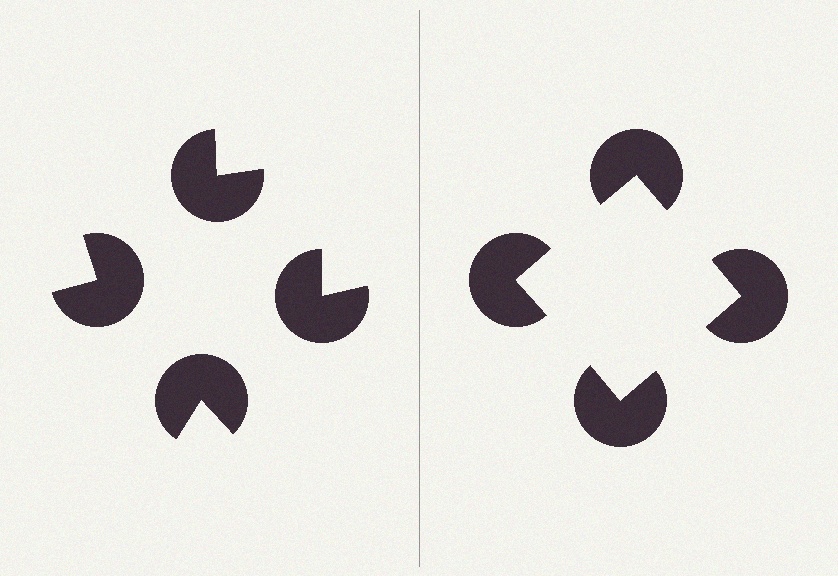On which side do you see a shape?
An illusory square appears on the right side. On the left side the wedge cuts are rotated, so no coherent shape forms.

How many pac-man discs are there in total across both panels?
8 — 4 on each side.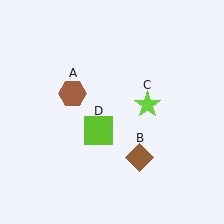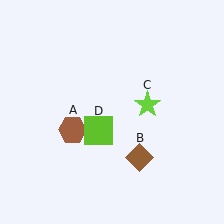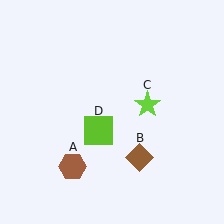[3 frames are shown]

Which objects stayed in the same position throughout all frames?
Brown diamond (object B) and lime star (object C) and lime square (object D) remained stationary.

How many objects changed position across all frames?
1 object changed position: brown hexagon (object A).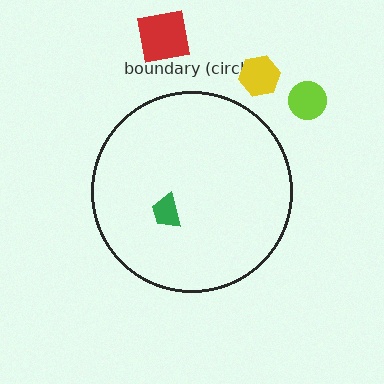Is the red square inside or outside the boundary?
Outside.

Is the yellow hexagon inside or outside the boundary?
Outside.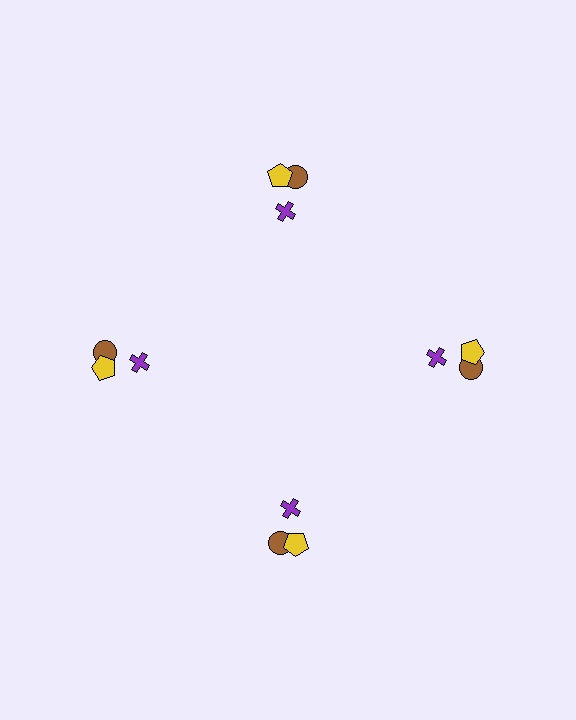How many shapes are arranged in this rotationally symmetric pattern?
There are 12 shapes, arranged in 4 groups of 3.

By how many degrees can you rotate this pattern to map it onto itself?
The pattern maps onto itself every 90 degrees of rotation.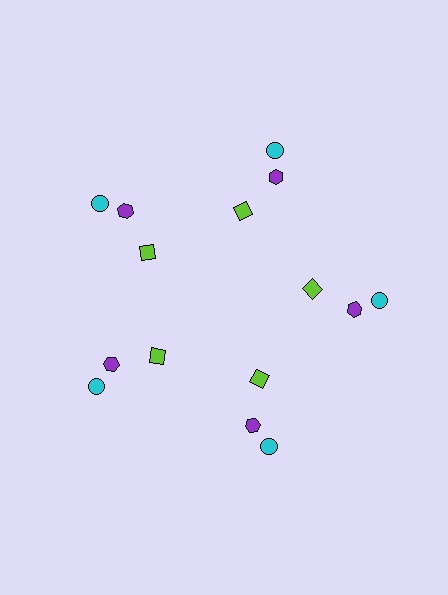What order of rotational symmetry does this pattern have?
This pattern has 5-fold rotational symmetry.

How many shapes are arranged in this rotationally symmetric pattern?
There are 15 shapes, arranged in 5 groups of 3.